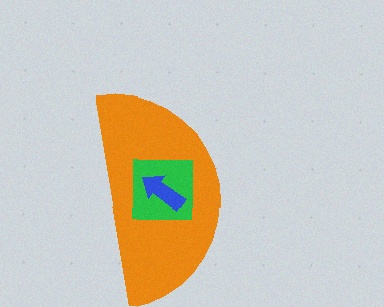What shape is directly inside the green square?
The blue arrow.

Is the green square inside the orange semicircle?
Yes.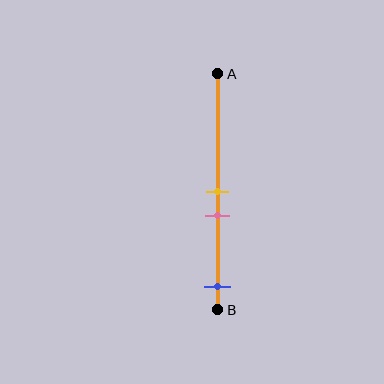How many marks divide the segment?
There are 3 marks dividing the segment.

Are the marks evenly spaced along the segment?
No, the marks are not evenly spaced.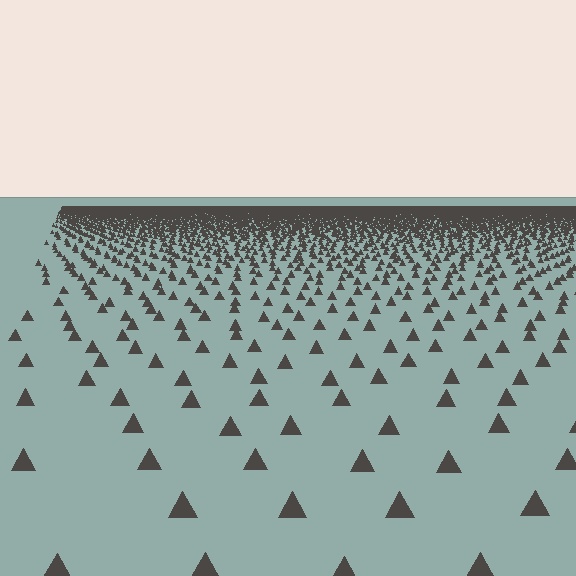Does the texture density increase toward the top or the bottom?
Density increases toward the top.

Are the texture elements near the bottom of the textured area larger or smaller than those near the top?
Larger. Near the bottom, elements are closer to the viewer and appear at a bigger on-screen size.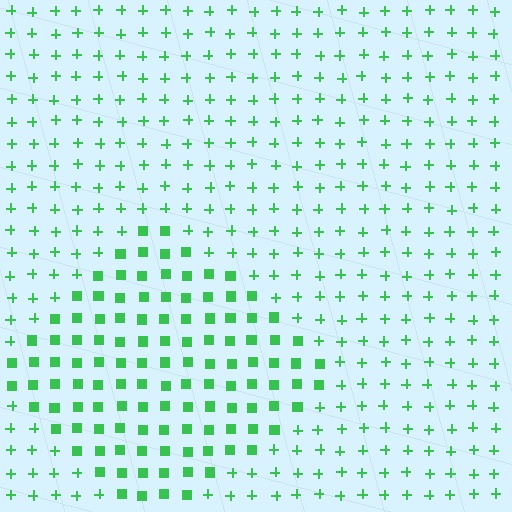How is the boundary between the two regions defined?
The boundary is defined by a change in element shape: squares inside vs. plus signs outside. All elements share the same color and spacing.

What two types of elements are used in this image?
The image uses squares inside the diamond region and plus signs outside it.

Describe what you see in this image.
The image is filled with small green elements arranged in a uniform grid. A diamond-shaped region contains squares, while the surrounding area contains plus signs. The boundary is defined purely by the change in element shape.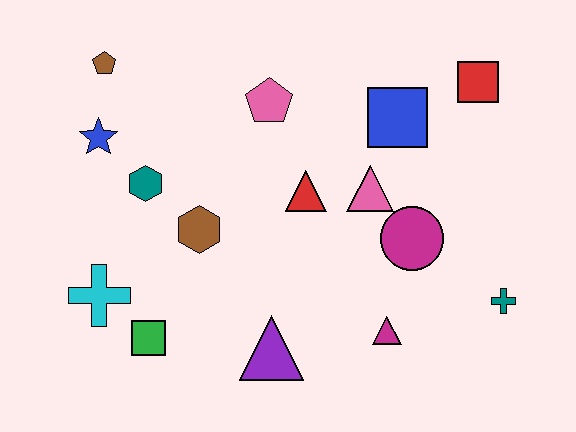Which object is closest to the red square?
The blue square is closest to the red square.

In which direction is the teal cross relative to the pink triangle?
The teal cross is to the right of the pink triangle.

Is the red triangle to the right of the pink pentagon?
Yes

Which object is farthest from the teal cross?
The brown pentagon is farthest from the teal cross.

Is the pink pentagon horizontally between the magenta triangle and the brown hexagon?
Yes